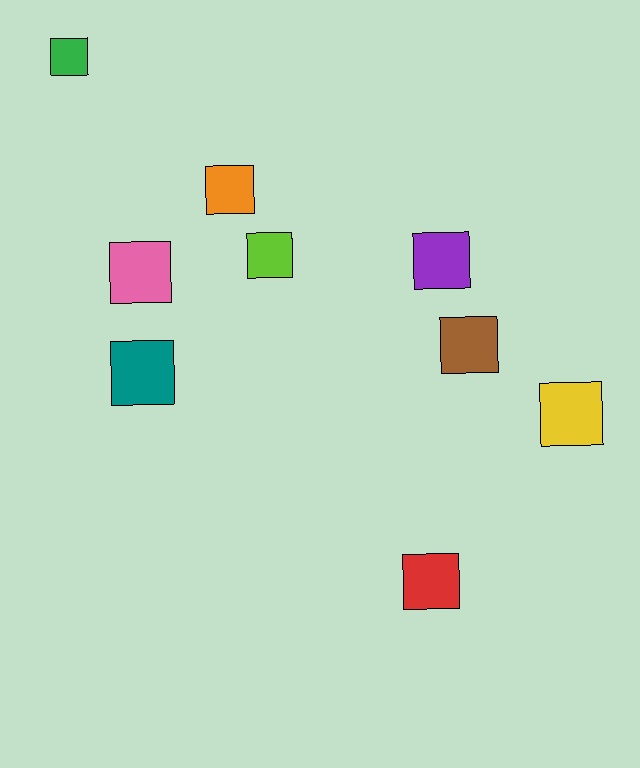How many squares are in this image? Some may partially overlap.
There are 9 squares.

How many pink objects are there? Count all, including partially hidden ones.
There is 1 pink object.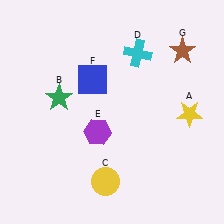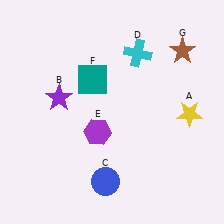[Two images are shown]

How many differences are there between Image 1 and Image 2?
There are 3 differences between the two images.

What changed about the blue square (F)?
In Image 1, F is blue. In Image 2, it changed to teal.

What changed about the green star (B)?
In Image 1, B is green. In Image 2, it changed to purple.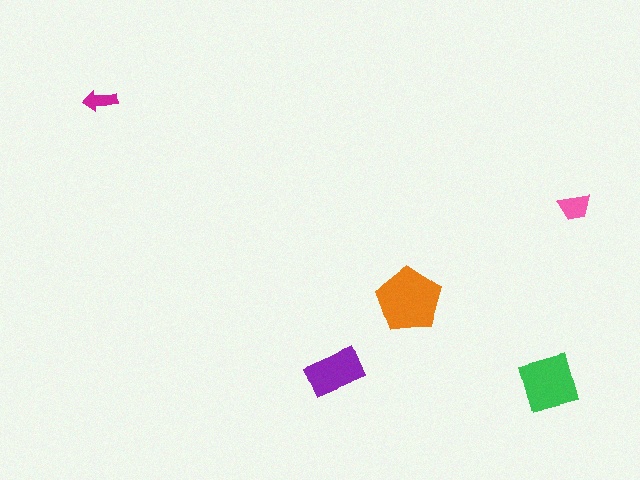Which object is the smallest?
The magenta arrow.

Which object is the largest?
The orange pentagon.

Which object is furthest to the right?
The pink trapezoid is rightmost.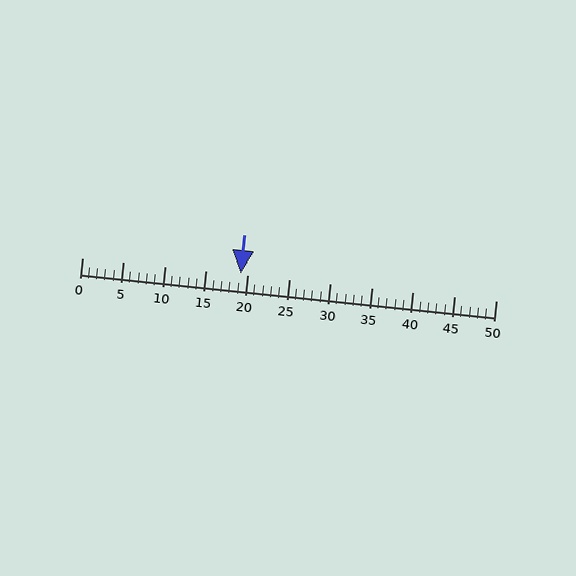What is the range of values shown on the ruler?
The ruler shows values from 0 to 50.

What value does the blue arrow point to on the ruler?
The blue arrow points to approximately 19.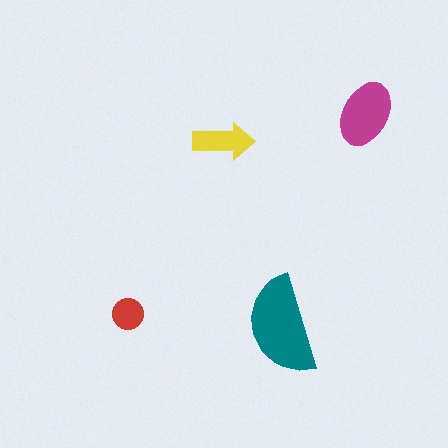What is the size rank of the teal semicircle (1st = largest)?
1st.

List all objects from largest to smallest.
The teal semicircle, the magenta ellipse, the yellow arrow, the red circle.